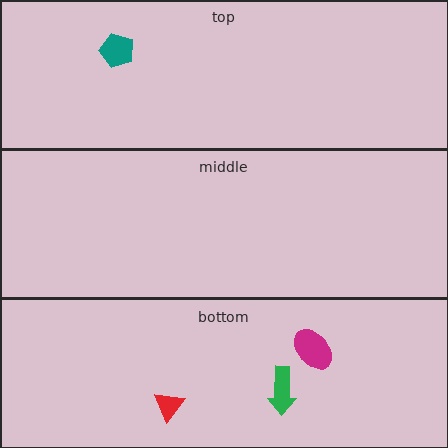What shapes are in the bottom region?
The green arrow, the red triangle, the magenta ellipse.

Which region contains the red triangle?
The bottom region.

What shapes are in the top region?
The teal pentagon.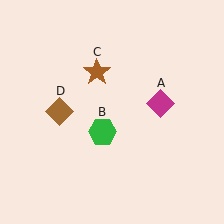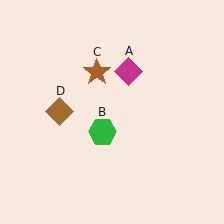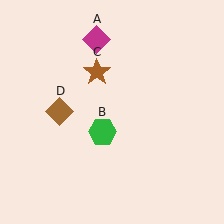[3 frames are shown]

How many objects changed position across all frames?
1 object changed position: magenta diamond (object A).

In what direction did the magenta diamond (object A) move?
The magenta diamond (object A) moved up and to the left.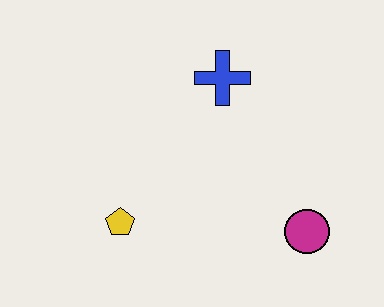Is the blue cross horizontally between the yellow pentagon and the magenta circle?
Yes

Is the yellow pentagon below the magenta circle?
No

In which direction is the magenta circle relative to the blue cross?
The magenta circle is below the blue cross.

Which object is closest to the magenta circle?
The blue cross is closest to the magenta circle.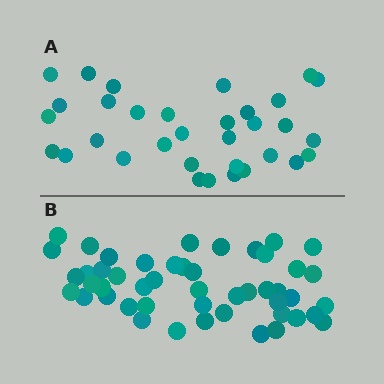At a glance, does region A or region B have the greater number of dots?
Region B (the bottom region) has more dots.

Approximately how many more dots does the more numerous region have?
Region B has approximately 15 more dots than region A.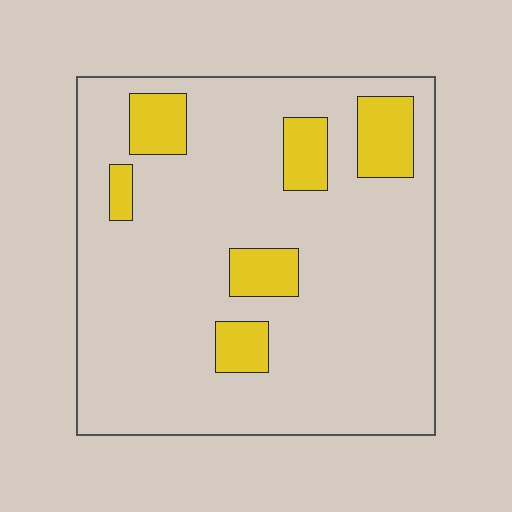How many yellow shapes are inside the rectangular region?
6.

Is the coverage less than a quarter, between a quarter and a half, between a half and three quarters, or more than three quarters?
Less than a quarter.